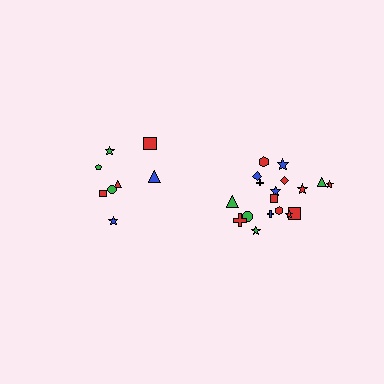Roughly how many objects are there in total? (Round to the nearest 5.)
Roughly 25 objects in total.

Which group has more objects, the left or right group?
The right group.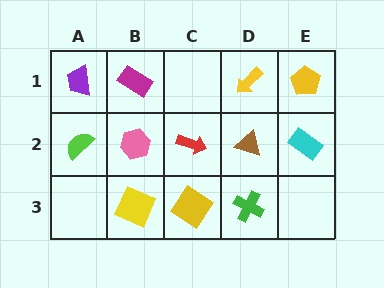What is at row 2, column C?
A red arrow.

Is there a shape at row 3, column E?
No, that cell is empty.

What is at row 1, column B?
A magenta rectangle.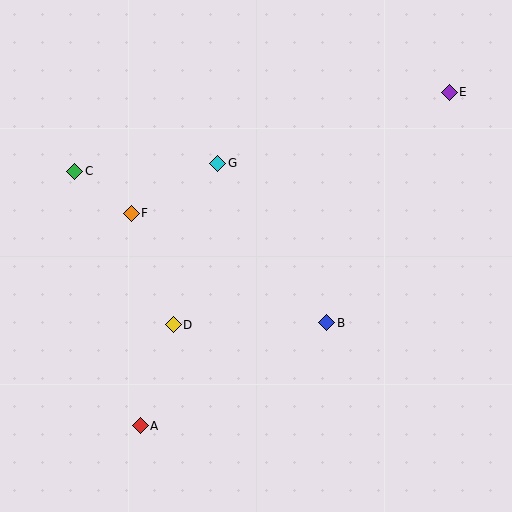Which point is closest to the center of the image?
Point B at (327, 323) is closest to the center.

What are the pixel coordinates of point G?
Point G is at (218, 163).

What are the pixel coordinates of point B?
Point B is at (327, 323).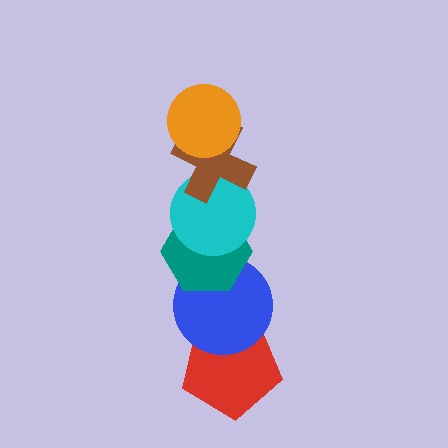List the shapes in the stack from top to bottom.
From top to bottom: the orange circle, the brown cross, the cyan circle, the teal hexagon, the blue circle, the red pentagon.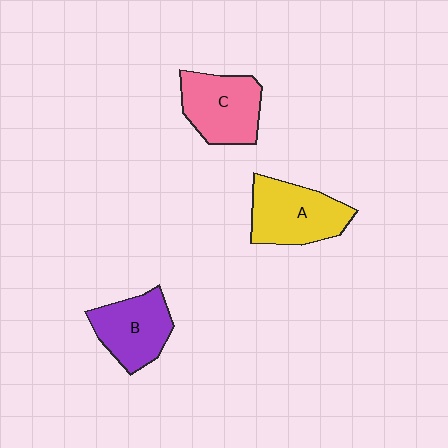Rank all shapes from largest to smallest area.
From largest to smallest: A (yellow), C (pink), B (purple).